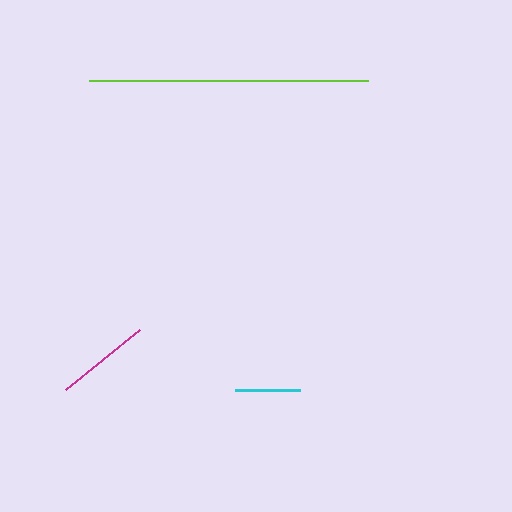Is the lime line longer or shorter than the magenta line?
The lime line is longer than the magenta line.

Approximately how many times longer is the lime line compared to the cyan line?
The lime line is approximately 4.3 times the length of the cyan line.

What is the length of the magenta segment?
The magenta segment is approximately 95 pixels long.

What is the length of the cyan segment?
The cyan segment is approximately 65 pixels long.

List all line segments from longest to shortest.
From longest to shortest: lime, magenta, cyan.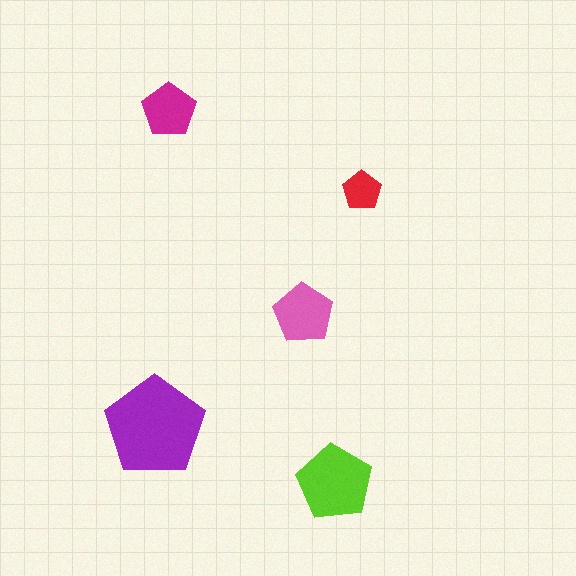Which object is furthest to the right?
The red pentagon is rightmost.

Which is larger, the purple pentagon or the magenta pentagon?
The purple one.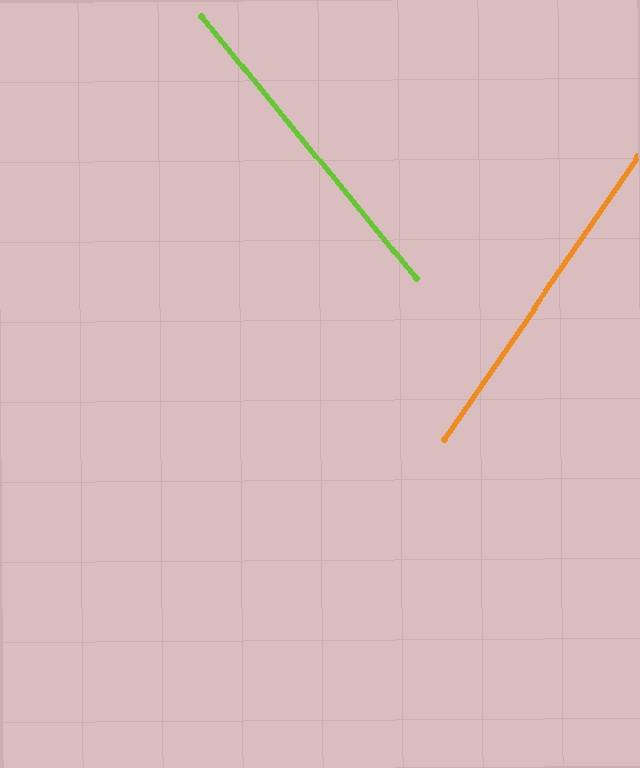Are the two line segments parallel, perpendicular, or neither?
Neither parallel nor perpendicular — they differ by about 74°.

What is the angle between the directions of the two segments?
Approximately 74 degrees.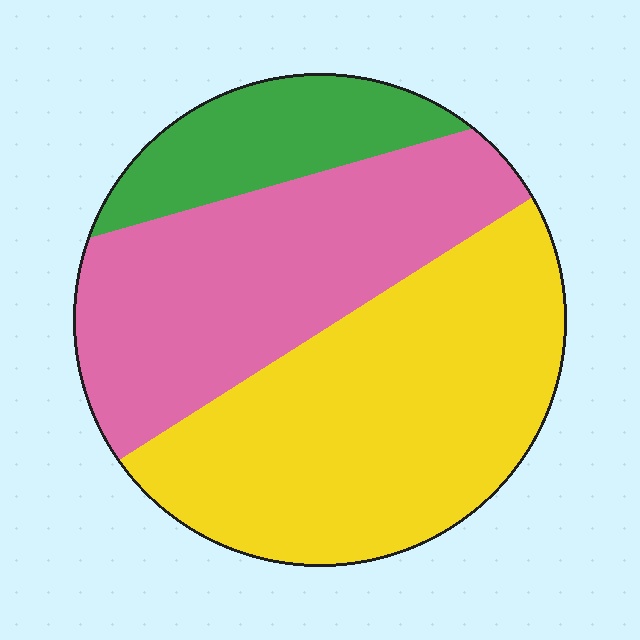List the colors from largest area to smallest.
From largest to smallest: yellow, pink, green.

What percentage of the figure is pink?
Pink takes up about three eighths (3/8) of the figure.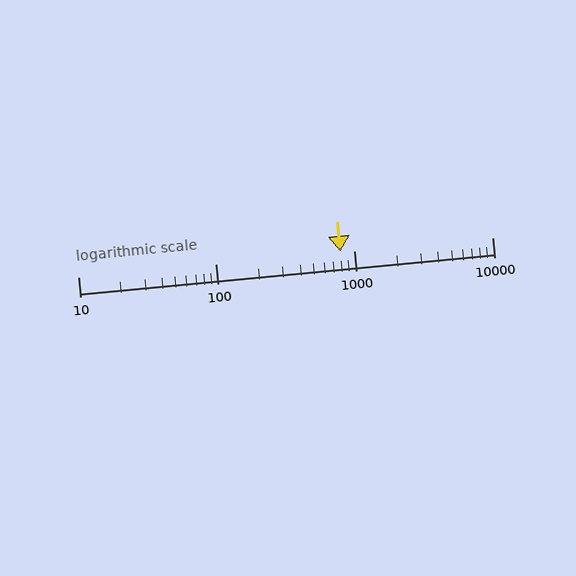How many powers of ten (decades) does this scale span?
The scale spans 3 decades, from 10 to 10000.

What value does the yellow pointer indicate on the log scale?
The pointer indicates approximately 790.